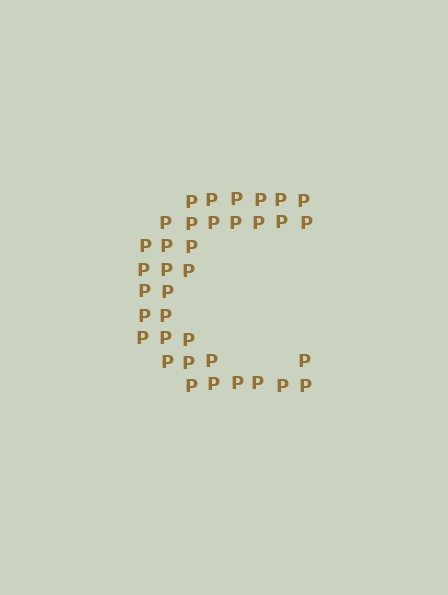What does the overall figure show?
The overall figure shows the letter C.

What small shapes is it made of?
It is made of small letter P's.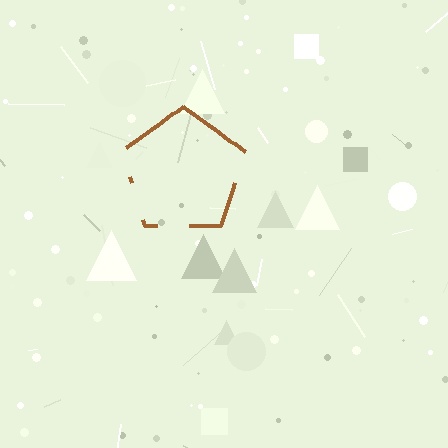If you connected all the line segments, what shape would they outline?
They would outline a pentagon.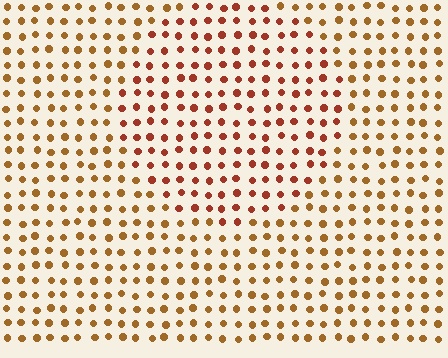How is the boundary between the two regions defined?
The boundary is defined purely by a slight shift in hue (about 26 degrees). Spacing, size, and orientation are identical on both sides.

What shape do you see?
I see a circle.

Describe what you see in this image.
The image is filled with small brown elements in a uniform arrangement. A circle-shaped region is visible where the elements are tinted to a slightly different hue, forming a subtle color boundary.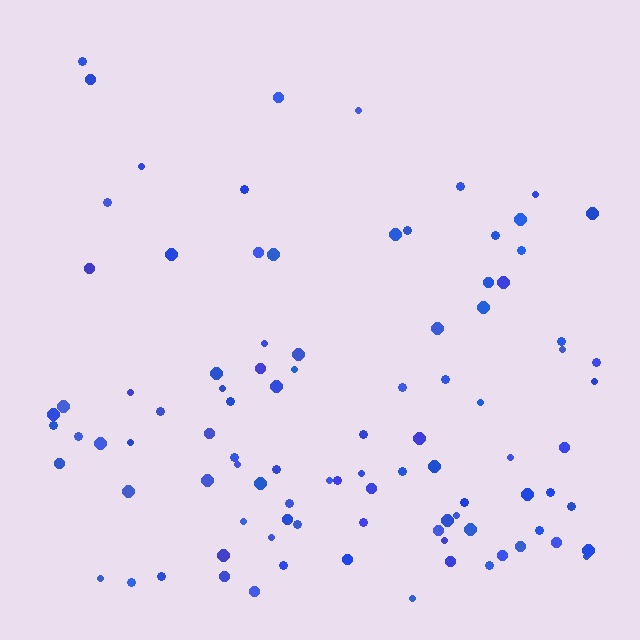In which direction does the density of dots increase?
From top to bottom, with the bottom side densest.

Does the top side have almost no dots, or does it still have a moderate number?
Still a moderate number, just noticeably fewer than the bottom.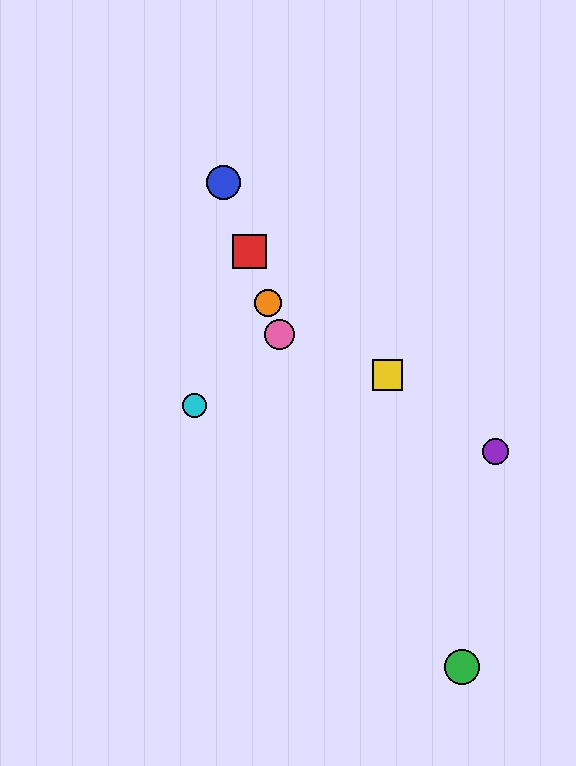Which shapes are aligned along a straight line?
The red square, the blue circle, the orange circle, the pink circle are aligned along a straight line.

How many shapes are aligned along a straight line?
4 shapes (the red square, the blue circle, the orange circle, the pink circle) are aligned along a straight line.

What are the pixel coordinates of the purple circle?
The purple circle is at (495, 452).